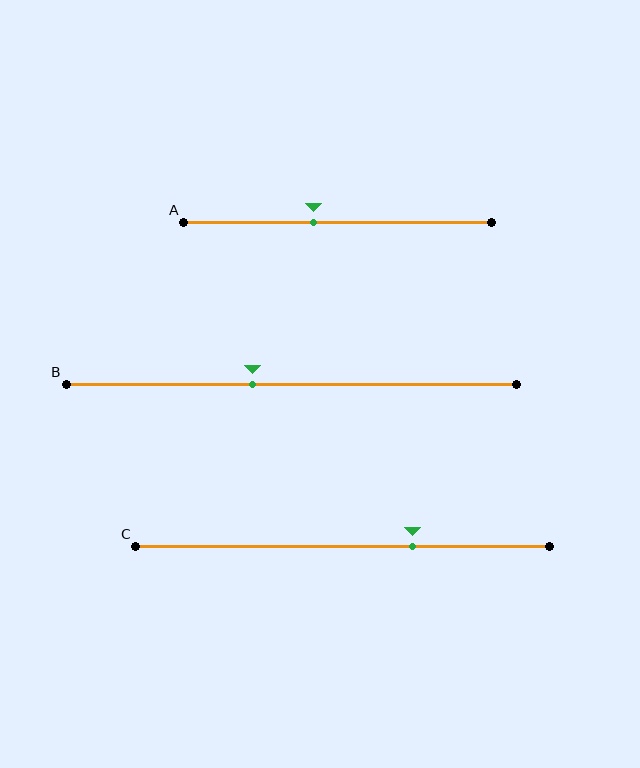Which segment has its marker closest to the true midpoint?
Segment A has its marker closest to the true midpoint.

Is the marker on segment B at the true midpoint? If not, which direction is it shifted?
No, the marker on segment B is shifted to the left by about 9% of the segment length.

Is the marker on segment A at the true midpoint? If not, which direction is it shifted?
No, the marker on segment A is shifted to the left by about 8% of the segment length.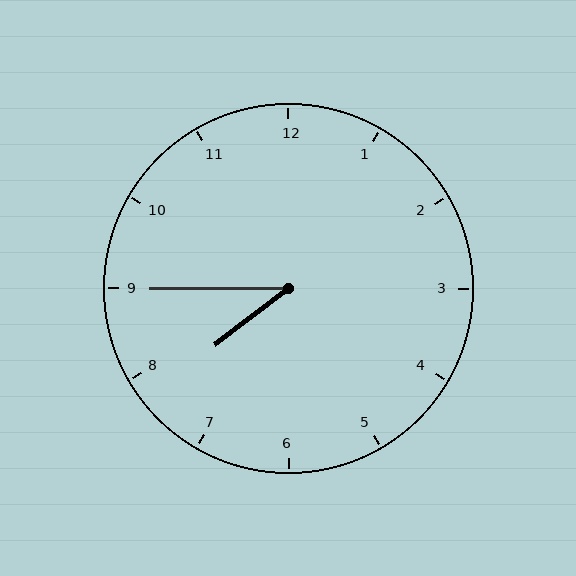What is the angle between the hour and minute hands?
Approximately 38 degrees.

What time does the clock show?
7:45.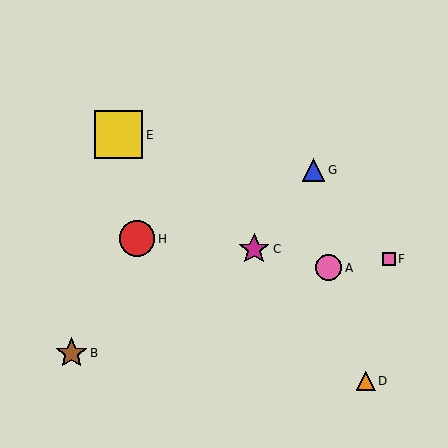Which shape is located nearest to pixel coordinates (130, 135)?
The yellow square (labeled E) at (119, 135) is nearest to that location.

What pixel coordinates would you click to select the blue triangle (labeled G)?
Click at (314, 170) to select the blue triangle G.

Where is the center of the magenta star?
The center of the magenta star is at (254, 249).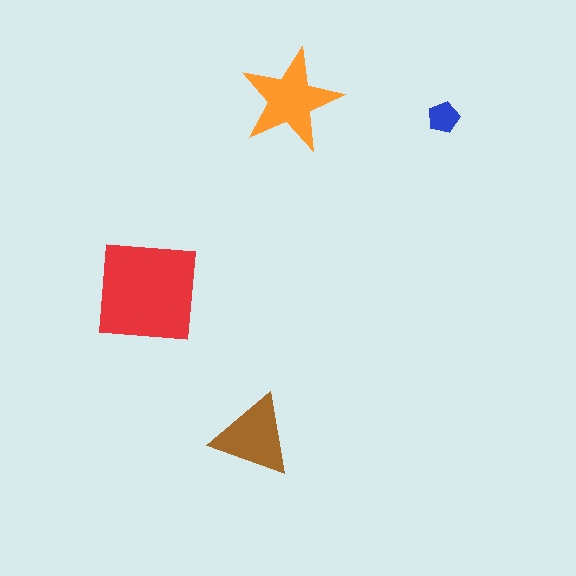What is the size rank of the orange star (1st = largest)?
2nd.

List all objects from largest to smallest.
The red square, the orange star, the brown triangle, the blue pentagon.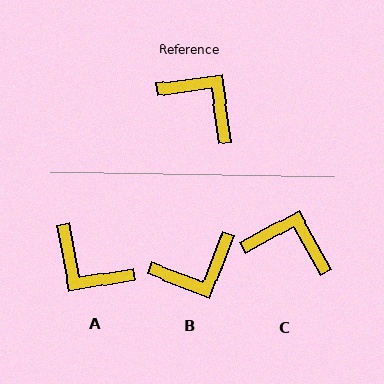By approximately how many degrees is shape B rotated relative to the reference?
Approximately 118 degrees clockwise.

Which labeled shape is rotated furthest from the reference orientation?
A, about 178 degrees away.